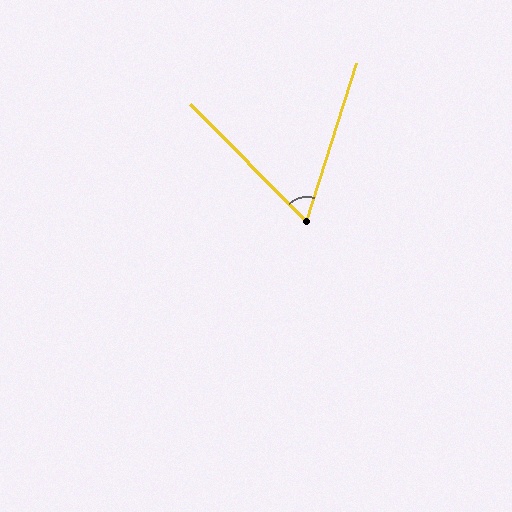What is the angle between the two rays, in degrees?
Approximately 63 degrees.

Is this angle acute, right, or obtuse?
It is acute.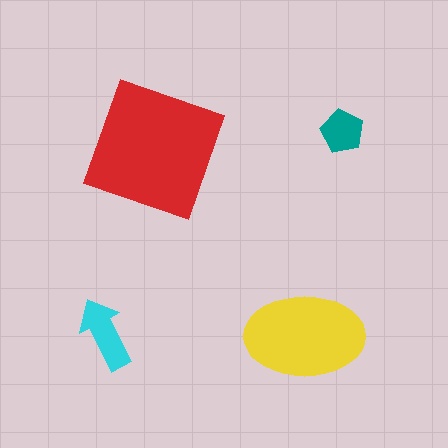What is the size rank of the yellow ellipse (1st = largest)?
2nd.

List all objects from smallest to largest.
The teal pentagon, the cyan arrow, the yellow ellipse, the red square.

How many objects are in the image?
There are 4 objects in the image.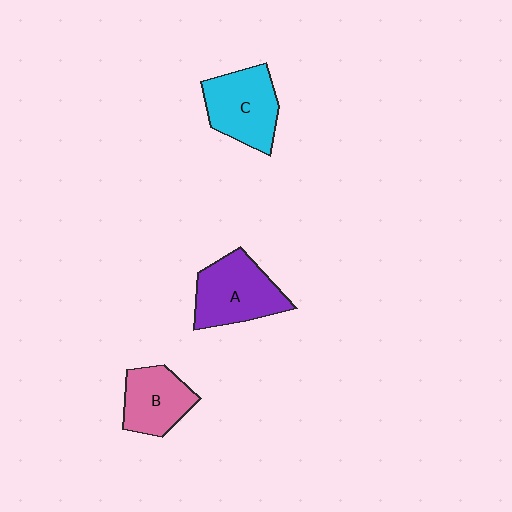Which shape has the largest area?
Shape A (purple).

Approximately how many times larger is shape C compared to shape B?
Approximately 1.2 times.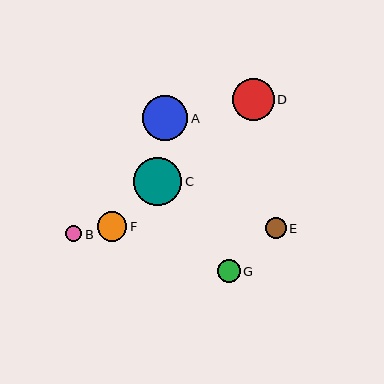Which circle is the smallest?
Circle B is the smallest with a size of approximately 16 pixels.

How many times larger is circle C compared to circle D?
Circle C is approximately 1.1 times the size of circle D.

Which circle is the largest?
Circle C is the largest with a size of approximately 48 pixels.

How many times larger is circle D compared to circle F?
Circle D is approximately 1.4 times the size of circle F.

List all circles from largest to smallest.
From largest to smallest: C, A, D, F, G, E, B.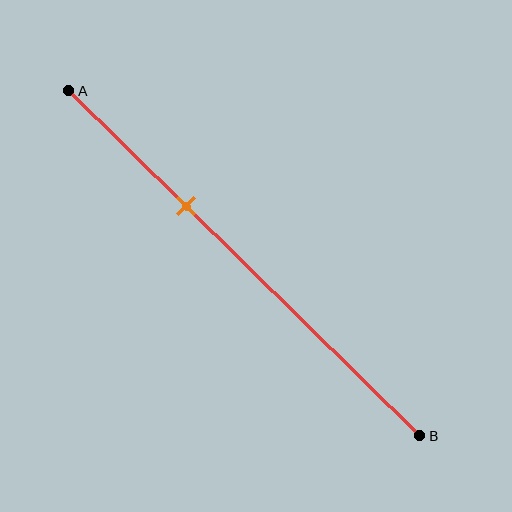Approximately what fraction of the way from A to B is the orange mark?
The orange mark is approximately 35% of the way from A to B.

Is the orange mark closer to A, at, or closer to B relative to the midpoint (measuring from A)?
The orange mark is closer to point A than the midpoint of segment AB.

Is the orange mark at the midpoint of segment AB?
No, the mark is at about 35% from A, not at the 50% midpoint.